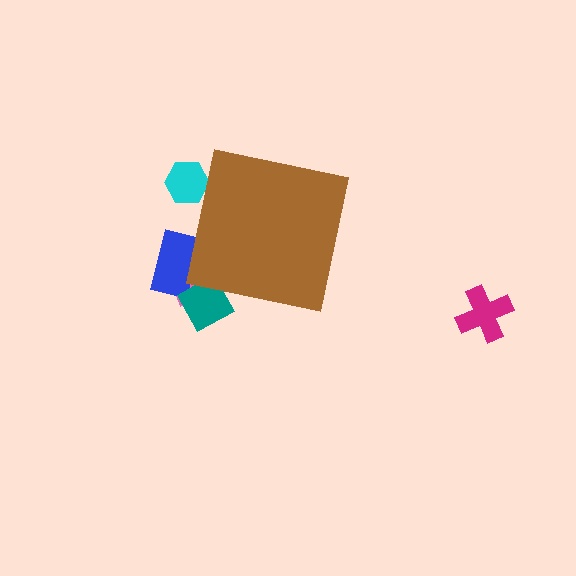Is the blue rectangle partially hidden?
Yes, the blue rectangle is partially hidden behind the brown square.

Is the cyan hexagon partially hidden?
Yes, the cyan hexagon is partially hidden behind the brown square.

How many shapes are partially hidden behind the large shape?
4 shapes are partially hidden.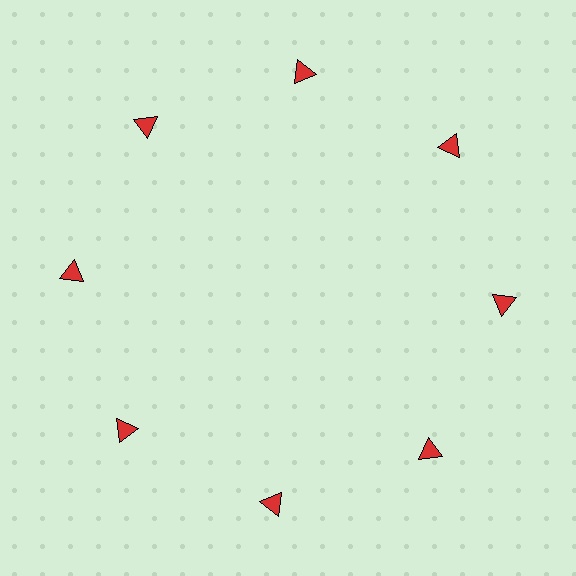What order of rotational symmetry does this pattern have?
This pattern has 8-fold rotational symmetry.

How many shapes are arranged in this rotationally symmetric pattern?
There are 8 shapes, arranged in 8 groups of 1.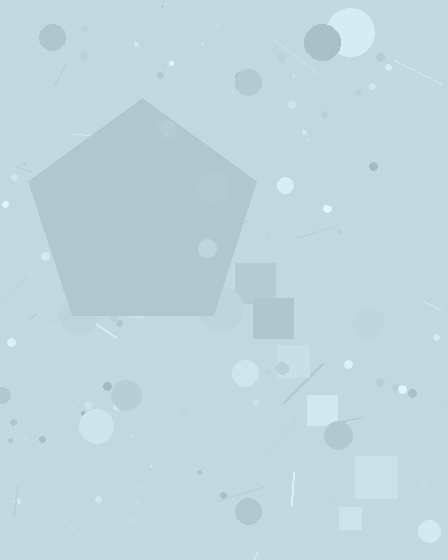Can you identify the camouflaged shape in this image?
The camouflaged shape is a pentagon.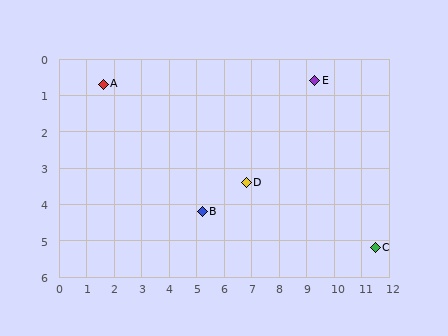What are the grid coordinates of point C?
Point C is at approximately (11.5, 5.2).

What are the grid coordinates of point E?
Point E is at approximately (9.3, 0.6).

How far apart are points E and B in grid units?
Points E and B are about 5.5 grid units apart.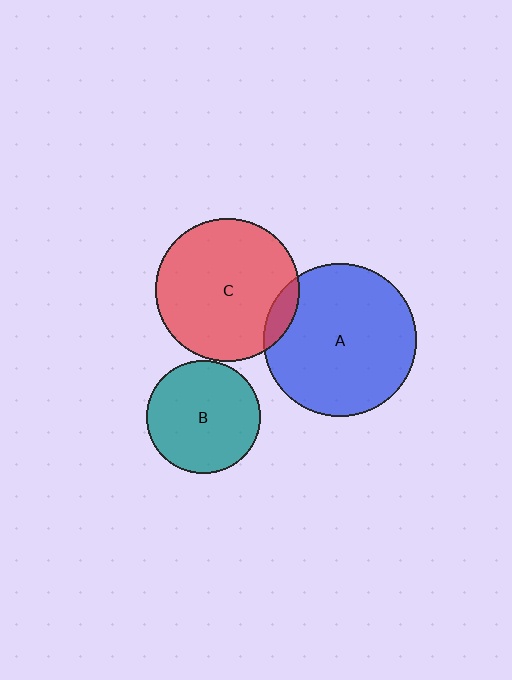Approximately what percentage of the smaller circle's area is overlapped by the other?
Approximately 10%.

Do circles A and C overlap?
Yes.